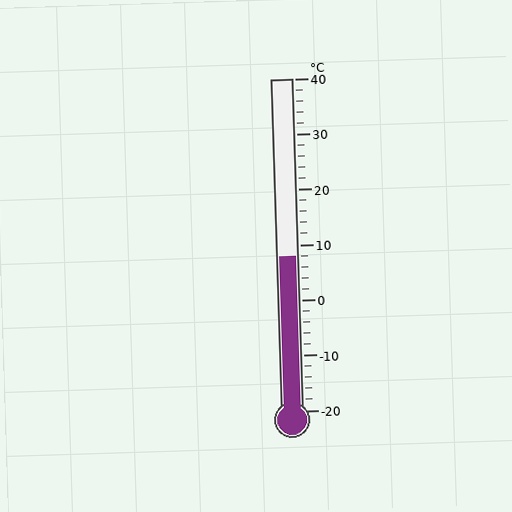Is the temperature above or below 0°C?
The temperature is above 0°C.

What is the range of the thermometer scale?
The thermometer scale ranges from -20°C to 40°C.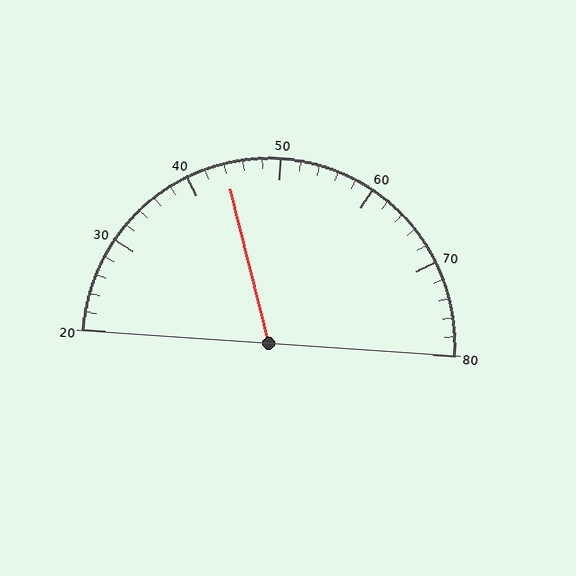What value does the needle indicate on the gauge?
The needle indicates approximately 44.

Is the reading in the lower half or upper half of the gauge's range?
The reading is in the lower half of the range (20 to 80).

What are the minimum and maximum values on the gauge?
The gauge ranges from 20 to 80.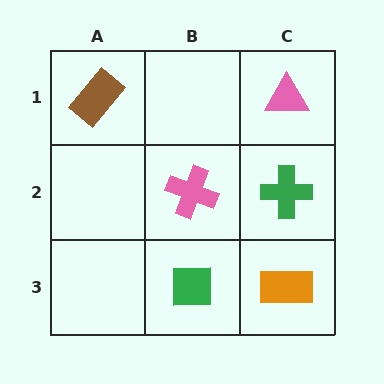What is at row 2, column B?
A pink cross.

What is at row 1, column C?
A pink triangle.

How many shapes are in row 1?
2 shapes.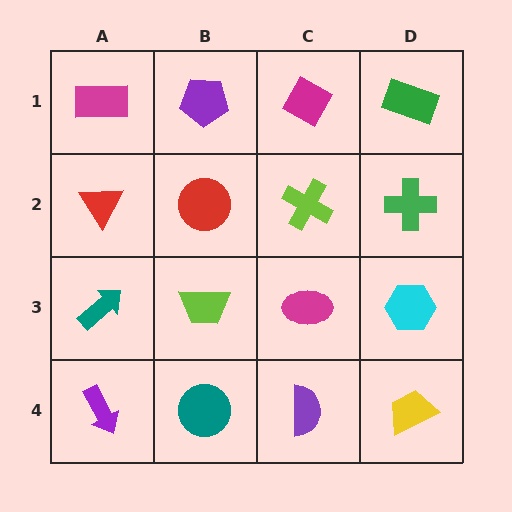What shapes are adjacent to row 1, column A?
A red triangle (row 2, column A), a purple pentagon (row 1, column B).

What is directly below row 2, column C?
A magenta ellipse.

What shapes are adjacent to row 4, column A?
A teal arrow (row 3, column A), a teal circle (row 4, column B).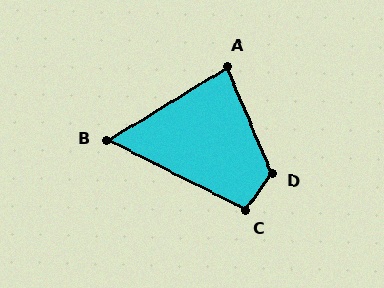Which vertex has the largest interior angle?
D, at approximately 122 degrees.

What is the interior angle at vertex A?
Approximately 81 degrees (acute).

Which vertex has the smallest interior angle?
B, at approximately 58 degrees.